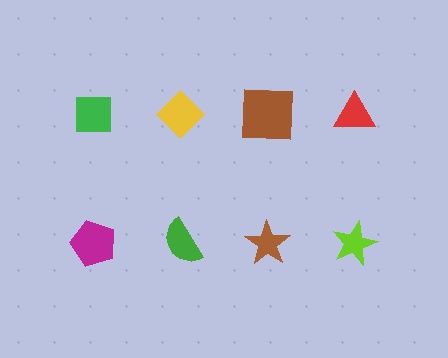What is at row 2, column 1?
A magenta pentagon.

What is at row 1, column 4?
A red triangle.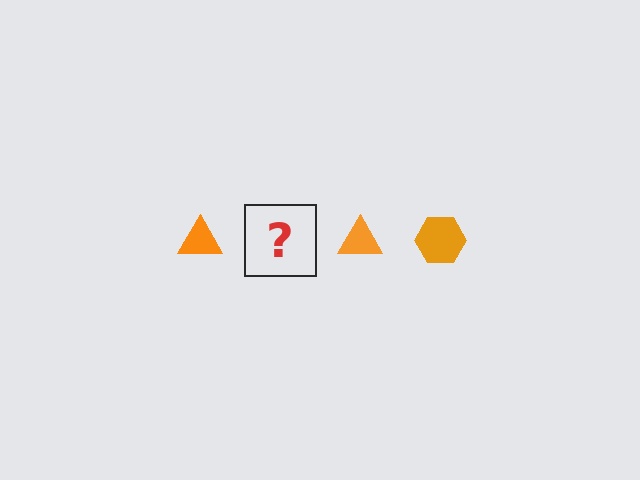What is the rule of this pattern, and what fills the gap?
The rule is that the pattern cycles through triangle, hexagon shapes in orange. The gap should be filled with an orange hexagon.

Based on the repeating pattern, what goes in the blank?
The blank should be an orange hexagon.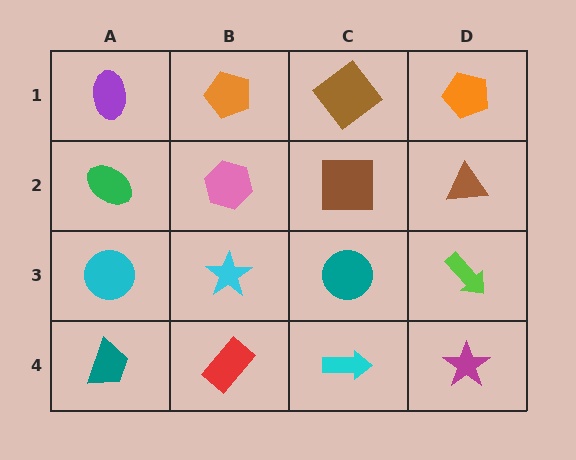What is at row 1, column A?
A purple ellipse.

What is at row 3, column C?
A teal circle.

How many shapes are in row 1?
4 shapes.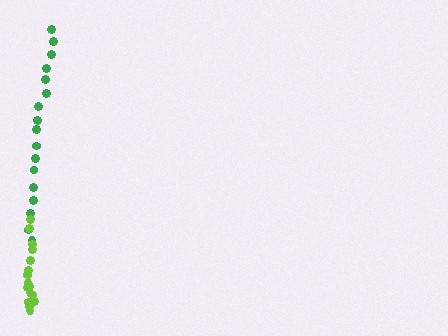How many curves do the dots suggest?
There are 2 distinct paths.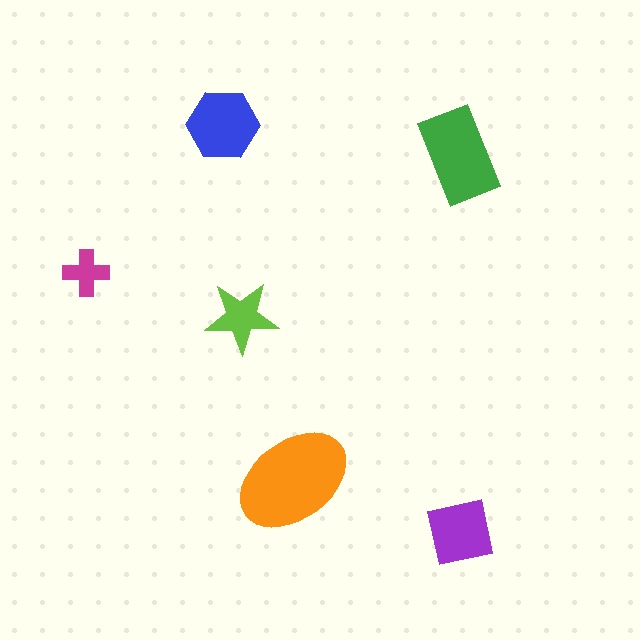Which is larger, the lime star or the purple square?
The purple square.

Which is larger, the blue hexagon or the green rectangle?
The green rectangle.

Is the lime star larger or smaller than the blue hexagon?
Smaller.